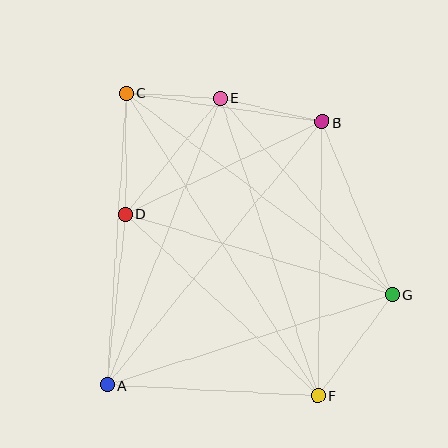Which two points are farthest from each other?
Points C and F are farthest from each other.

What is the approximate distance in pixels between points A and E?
The distance between A and E is approximately 309 pixels.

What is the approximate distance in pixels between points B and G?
The distance between B and G is approximately 186 pixels.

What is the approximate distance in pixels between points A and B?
The distance between A and B is approximately 340 pixels.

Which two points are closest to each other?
Points C and E are closest to each other.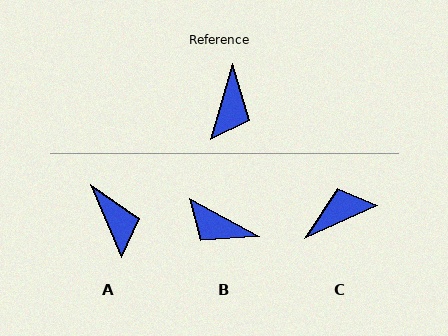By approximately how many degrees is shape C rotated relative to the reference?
Approximately 131 degrees counter-clockwise.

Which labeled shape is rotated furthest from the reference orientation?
C, about 131 degrees away.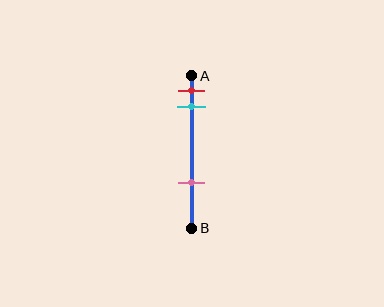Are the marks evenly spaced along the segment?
No, the marks are not evenly spaced.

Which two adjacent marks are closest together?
The red and cyan marks are the closest adjacent pair.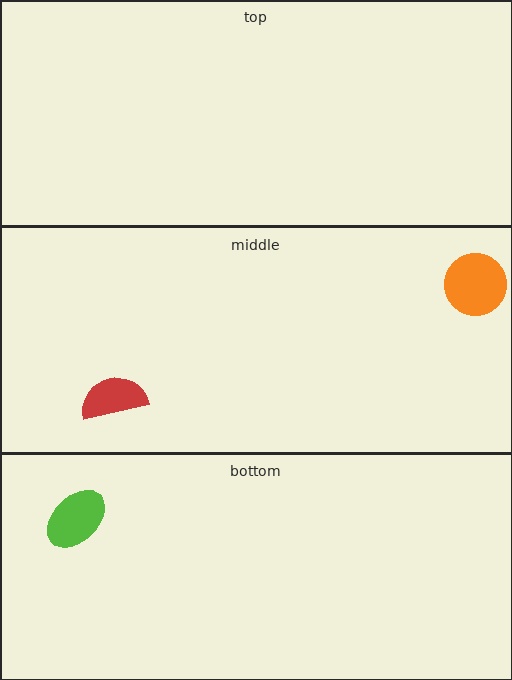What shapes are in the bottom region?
The lime ellipse.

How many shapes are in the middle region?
2.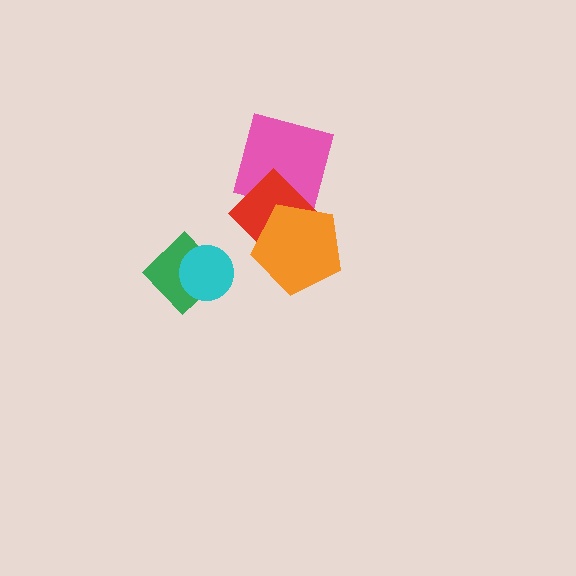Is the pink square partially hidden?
Yes, it is partially covered by another shape.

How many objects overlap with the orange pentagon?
1 object overlaps with the orange pentagon.